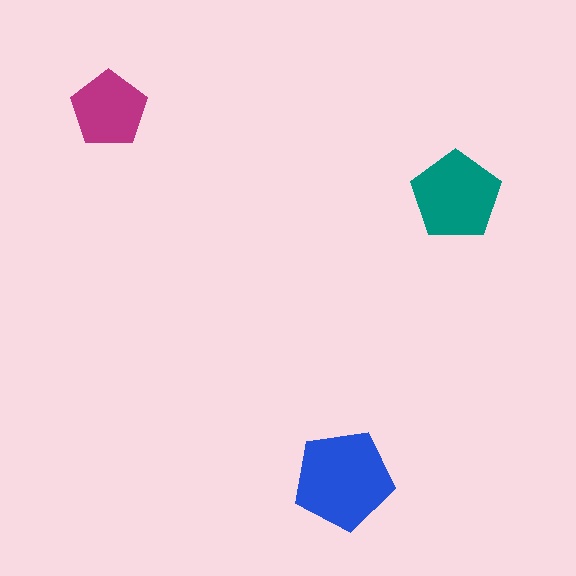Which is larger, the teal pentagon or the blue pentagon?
The blue one.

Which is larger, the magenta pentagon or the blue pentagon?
The blue one.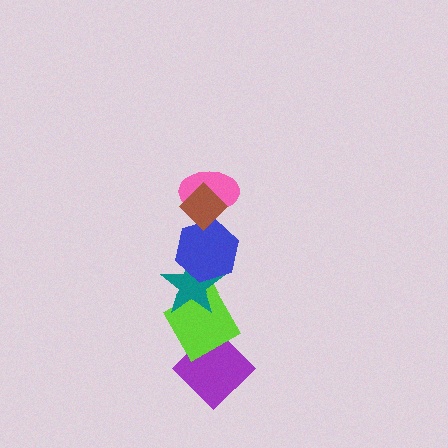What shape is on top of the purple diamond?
The lime diamond is on top of the purple diamond.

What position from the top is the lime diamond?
The lime diamond is 5th from the top.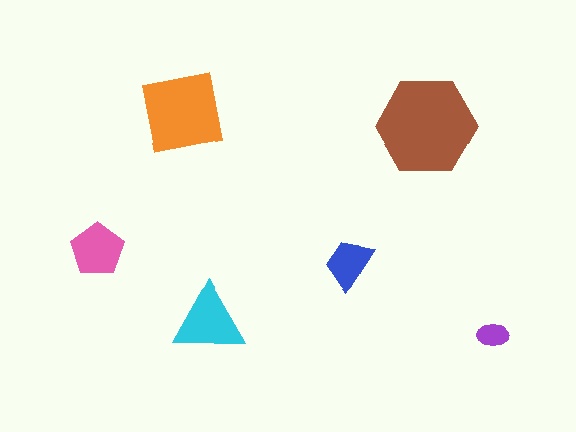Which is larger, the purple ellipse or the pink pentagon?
The pink pentagon.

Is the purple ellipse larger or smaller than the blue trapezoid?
Smaller.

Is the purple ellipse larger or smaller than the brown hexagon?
Smaller.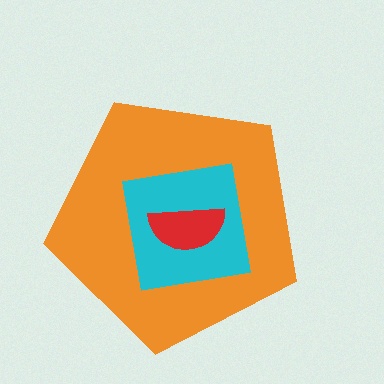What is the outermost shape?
The orange pentagon.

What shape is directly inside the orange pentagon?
The cyan square.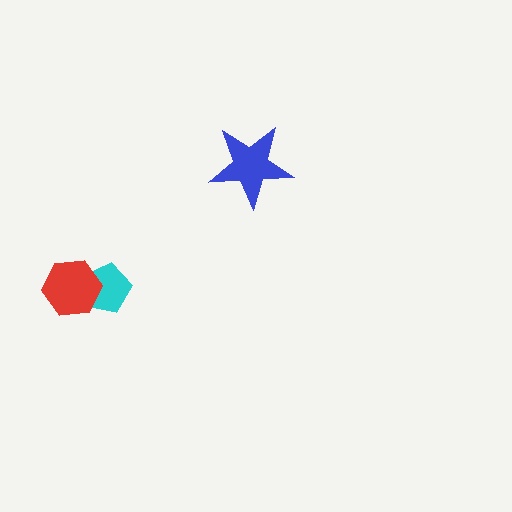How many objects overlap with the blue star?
0 objects overlap with the blue star.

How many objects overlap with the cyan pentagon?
1 object overlaps with the cyan pentagon.